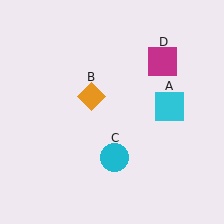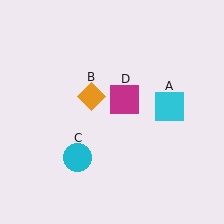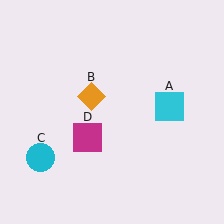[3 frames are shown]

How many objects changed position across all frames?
2 objects changed position: cyan circle (object C), magenta square (object D).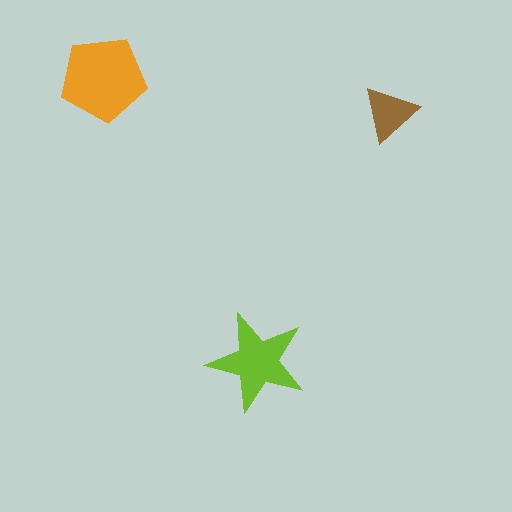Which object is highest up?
The orange pentagon is topmost.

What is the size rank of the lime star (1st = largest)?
2nd.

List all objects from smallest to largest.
The brown triangle, the lime star, the orange pentagon.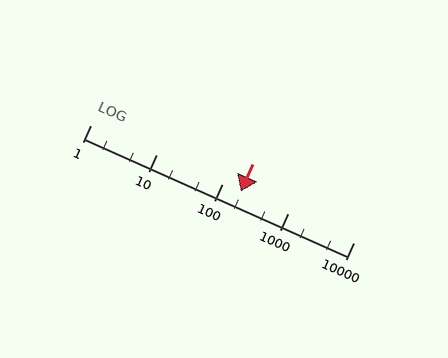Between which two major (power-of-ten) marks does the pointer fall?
The pointer is between 100 and 1000.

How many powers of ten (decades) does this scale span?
The scale spans 4 decades, from 1 to 10000.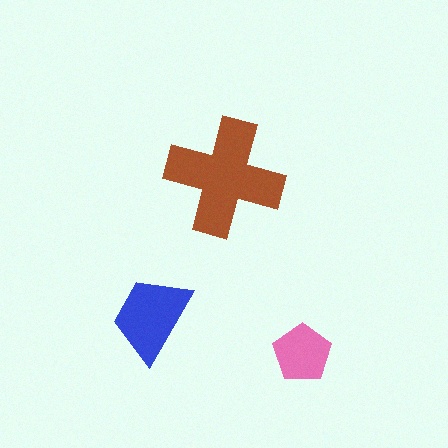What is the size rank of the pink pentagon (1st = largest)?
3rd.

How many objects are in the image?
There are 3 objects in the image.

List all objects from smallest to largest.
The pink pentagon, the blue trapezoid, the brown cross.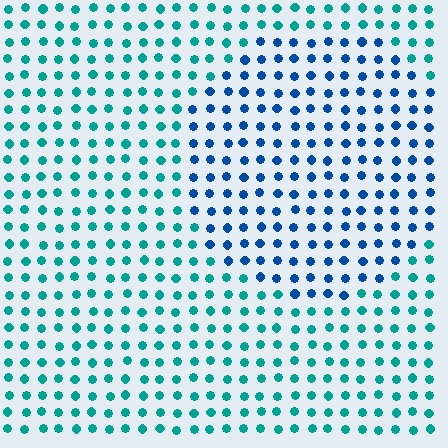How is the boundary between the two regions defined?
The boundary is defined purely by a slight shift in hue (about 38 degrees). Spacing, size, and orientation are identical on both sides.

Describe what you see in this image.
The image is filled with small teal elements in a uniform arrangement. A circle-shaped region is visible where the elements are tinted to a slightly different hue, forming a subtle color boundary.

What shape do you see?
I see a circle.